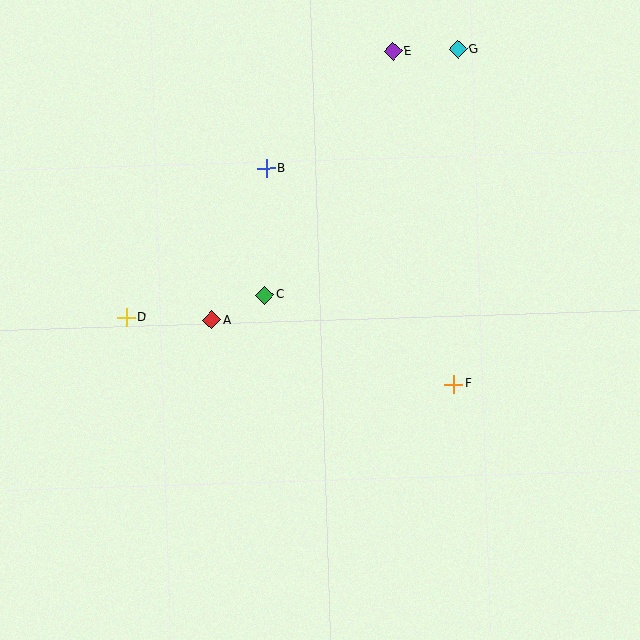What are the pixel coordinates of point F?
Point F is at (454, 384).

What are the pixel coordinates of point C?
Point C is at (265, 295).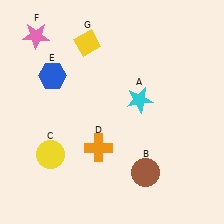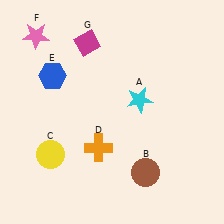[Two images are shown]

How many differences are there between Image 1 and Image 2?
There is 1 difference between the two images.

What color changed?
The diamond (G) changed from yellow in Image 1 to magenta in Image 2.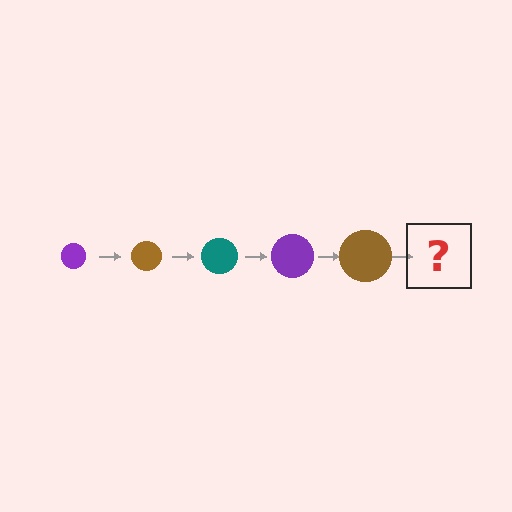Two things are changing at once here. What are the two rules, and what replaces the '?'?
The two rules are that the circle grows larger each step and the color cycles through purple, brown, and teal. The '?' should be a teal circle, larger than the previous one.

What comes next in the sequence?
The next element should be a teal circle, larger than the previous one.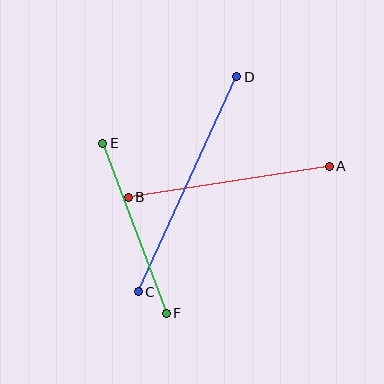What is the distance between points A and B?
The distance is approximately 203 pixels.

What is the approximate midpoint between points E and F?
The midpoint is at approximately (135, 228) pixels.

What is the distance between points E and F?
The distance is approximately 181 pixels.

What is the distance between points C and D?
The distance is approximately 237 pixels.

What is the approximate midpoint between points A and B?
The midpoint is at approximately (229, 182) pixels.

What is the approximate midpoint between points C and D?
The midpoint is at approximately (188, 184) pixels.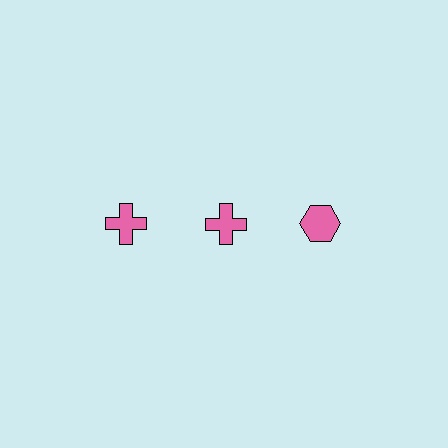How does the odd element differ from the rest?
It has a different shape: hexagon instead of cross.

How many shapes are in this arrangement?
There are 3 shapes arranged in a grid pattern.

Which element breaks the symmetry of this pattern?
The pink hexagon in the top row, center column breaks the symmetry. All other shapes are pink crosses.